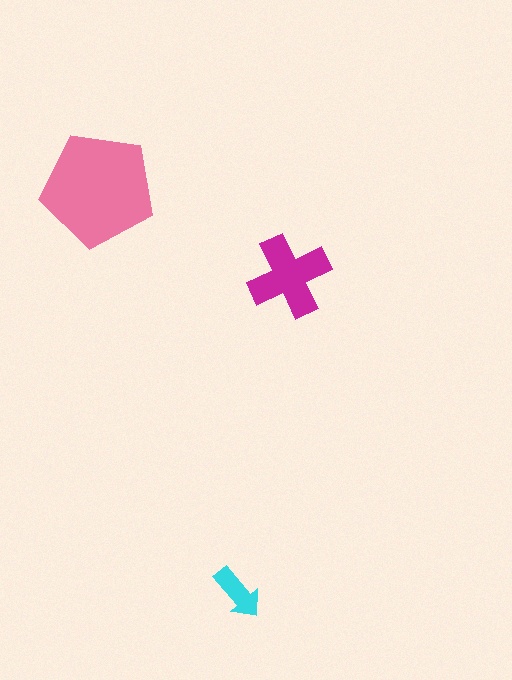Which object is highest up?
The pink pentagon is topmost.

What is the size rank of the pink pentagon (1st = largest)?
1st.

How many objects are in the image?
There are 3 objects in the image.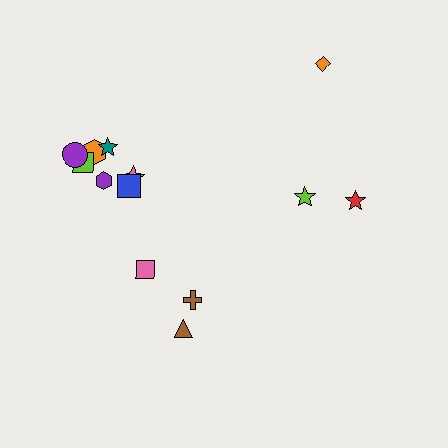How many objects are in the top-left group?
There are 7 objects.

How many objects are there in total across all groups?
There are 13 objects.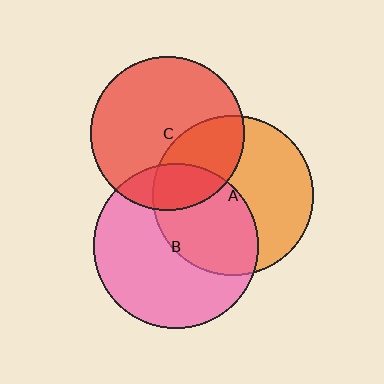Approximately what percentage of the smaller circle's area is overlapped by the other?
Approximately 20%.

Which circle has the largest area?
Circle B (pink).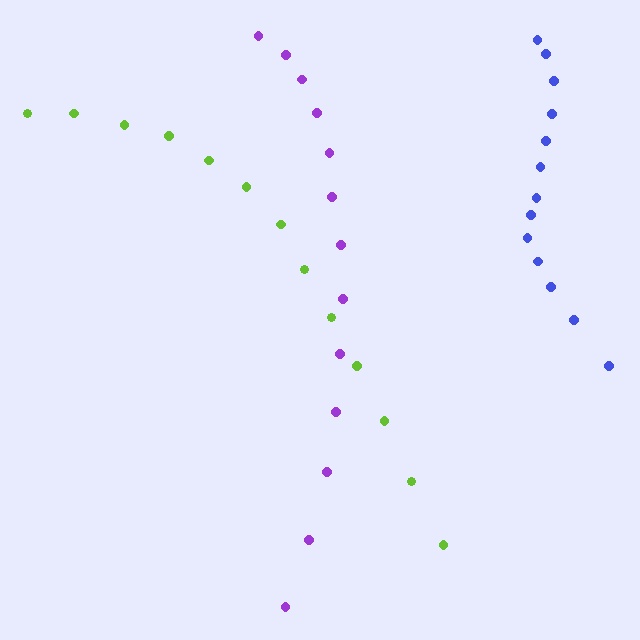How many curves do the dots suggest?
There are 3 distinct paths.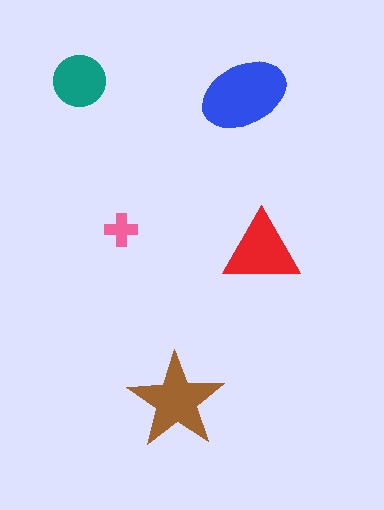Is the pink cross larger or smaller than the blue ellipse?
Smaller.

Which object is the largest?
The blue ellipse.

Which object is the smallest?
The pink cross.